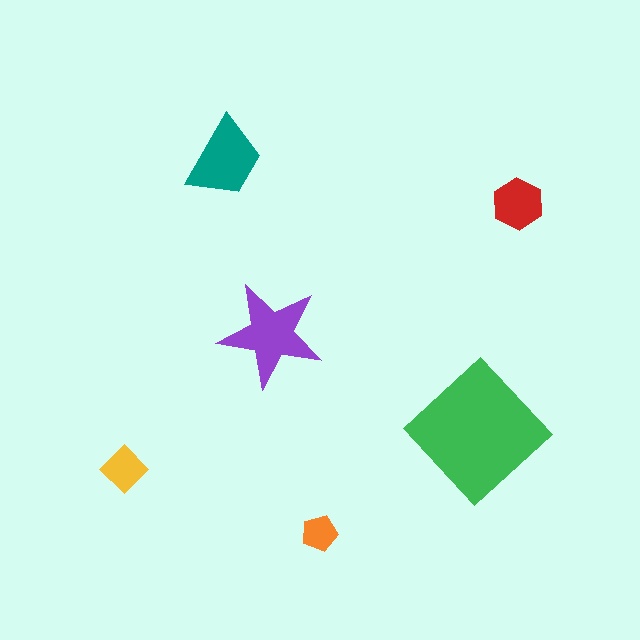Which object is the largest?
The green diamond.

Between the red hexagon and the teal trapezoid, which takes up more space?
The teal trapezoid.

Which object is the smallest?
The orange pentagon.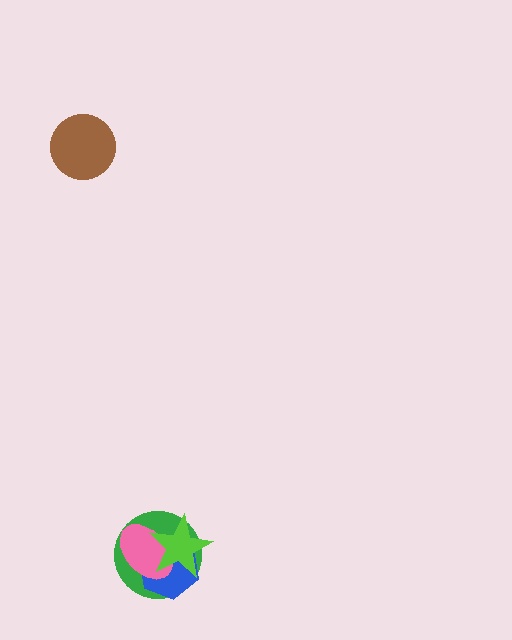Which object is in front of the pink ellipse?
The lime star is in front of the pink ellipse.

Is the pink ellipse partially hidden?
Yes, it is partially covered by another shape.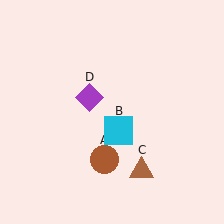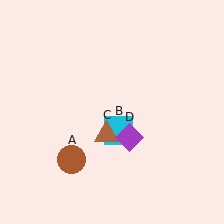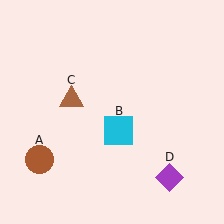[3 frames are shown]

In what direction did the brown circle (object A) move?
The brown circle (object A) moved left.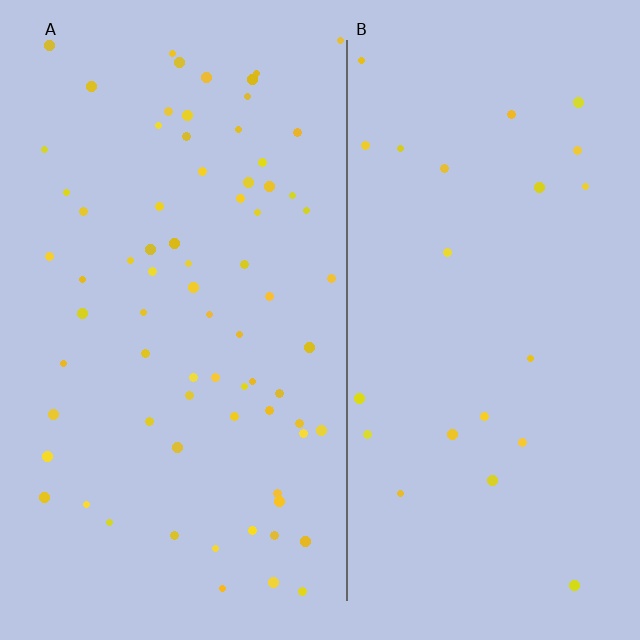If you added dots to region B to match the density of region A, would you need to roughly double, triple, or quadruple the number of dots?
Approximately triple.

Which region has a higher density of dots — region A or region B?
A (the left).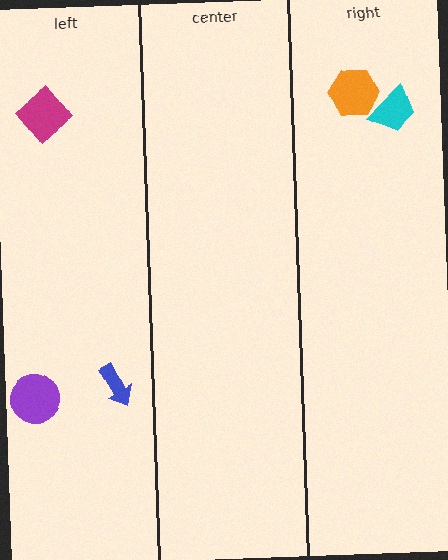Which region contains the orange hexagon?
The right region.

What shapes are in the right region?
The cyan trapezoid, the orange hexagon.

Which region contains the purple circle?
The left region.